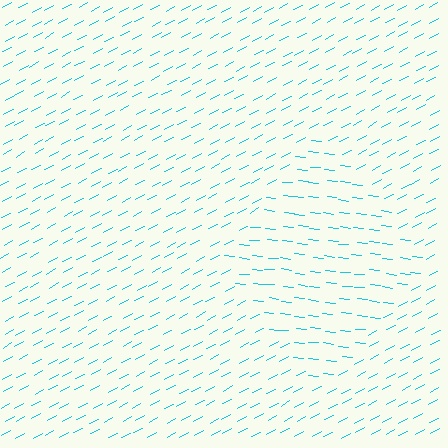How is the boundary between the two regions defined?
The boundary is defined purely by a change in line orientation (approximately 34 degrees difference). All lines are the same color and thickness.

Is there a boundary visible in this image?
Yes, there is a texture boundary formed by a change in line orientation.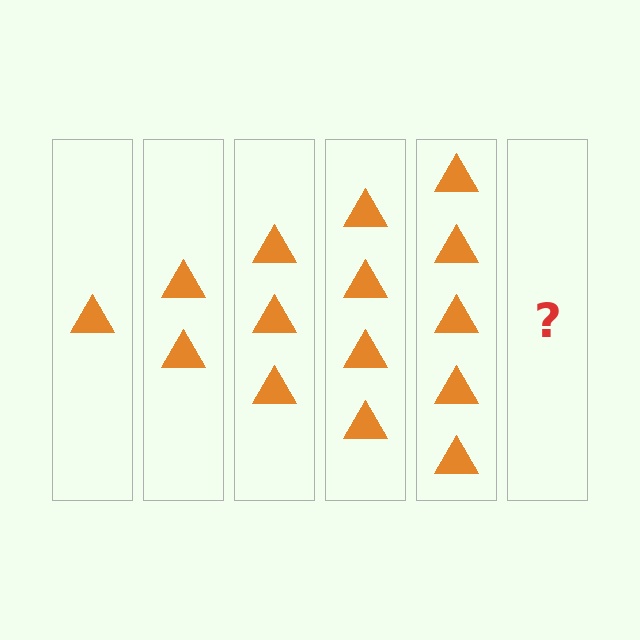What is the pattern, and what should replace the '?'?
The pattern is that each step adds one more triangle. The '?' should be 6 triangles.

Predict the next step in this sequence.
The next step is 6 triangles.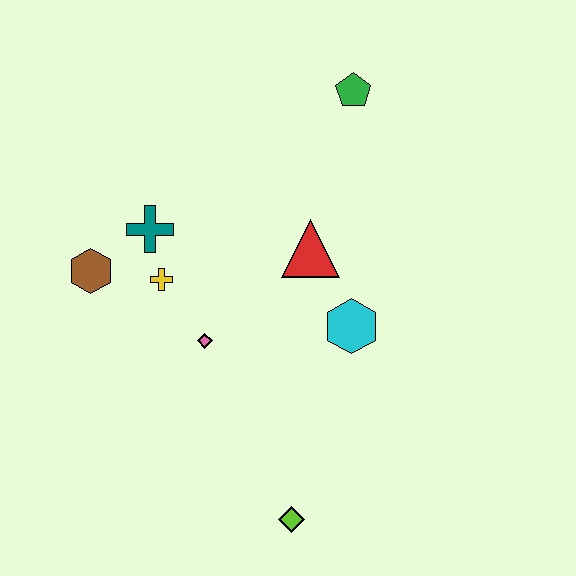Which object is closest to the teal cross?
The yellow cross is closest to the teal cross.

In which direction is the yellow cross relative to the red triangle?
The yellow cross is to the left of the red triangle.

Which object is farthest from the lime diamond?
The green pentagon is farthest from the lime diamond.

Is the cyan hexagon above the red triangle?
No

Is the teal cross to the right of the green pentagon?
No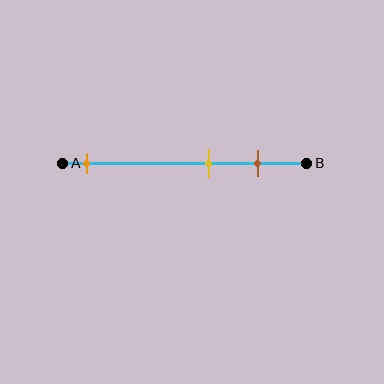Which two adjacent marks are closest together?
The yellow and brown marks are the closest adjacent pair.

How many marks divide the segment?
There are 3 marks dividing the segment.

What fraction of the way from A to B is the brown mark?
The brown mark is approximately 80% (0.8) of the way from A to B.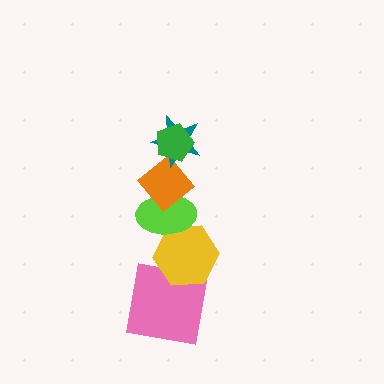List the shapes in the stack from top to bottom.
From top to bottom: the green pentagon, the teal star, the orange diamond, the lime ellipse, the yellow hexagon, the pink square.